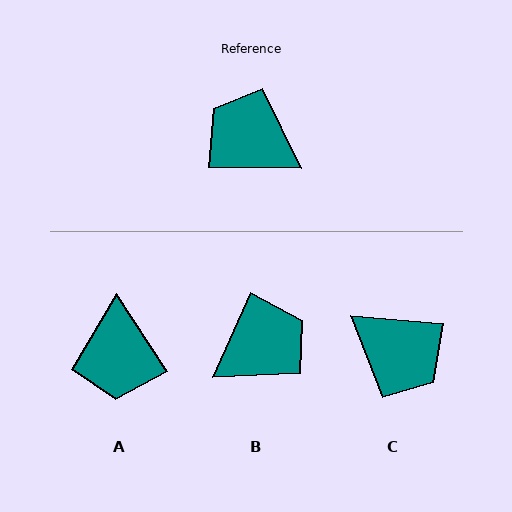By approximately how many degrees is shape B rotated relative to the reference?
Approximately 114 degrees clockwise.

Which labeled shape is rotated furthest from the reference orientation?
C, about 175 degrees away.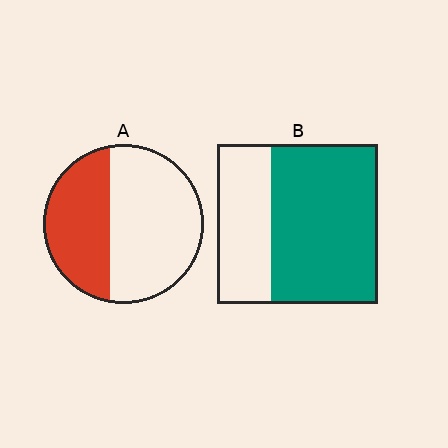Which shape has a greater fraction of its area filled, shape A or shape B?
Shape B.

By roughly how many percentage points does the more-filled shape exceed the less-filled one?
By roughly 25 percentage points (B over A).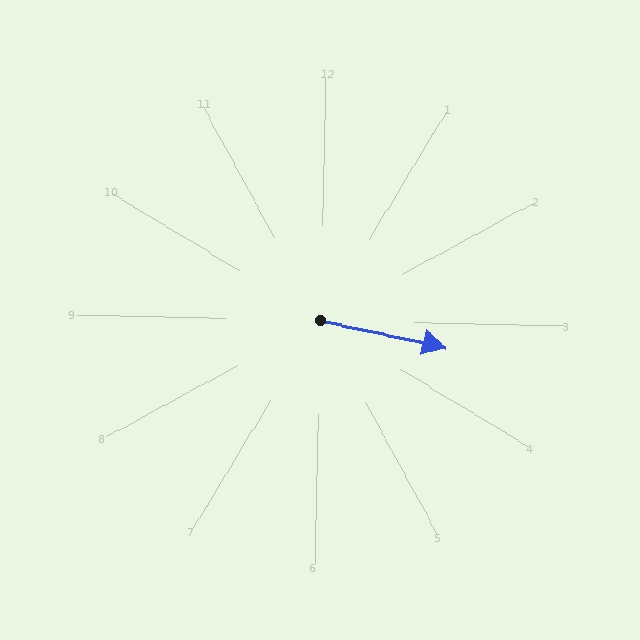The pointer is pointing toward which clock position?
Roughly 3 o'clock.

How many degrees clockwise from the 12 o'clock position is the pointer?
Approximately 101 degrees.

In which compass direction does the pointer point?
East.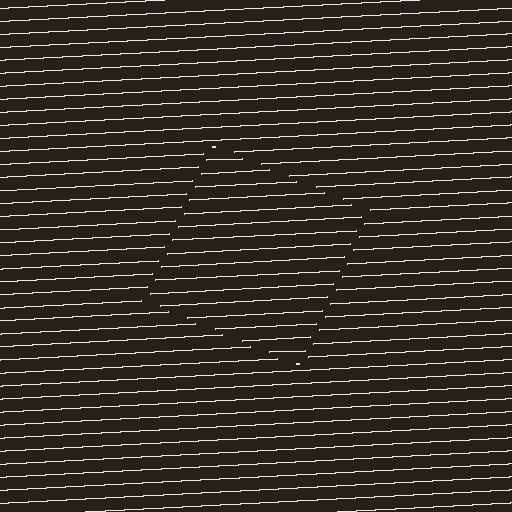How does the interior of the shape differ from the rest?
The interior of the shape contains the same grating, shifted by half a period — the contour is defined by the phase discontinuity where line-ends from the inner and outer gratings abut.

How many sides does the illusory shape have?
4 sides — the line-ends trace a square.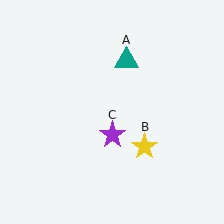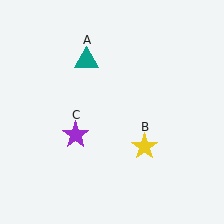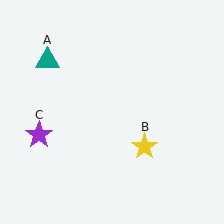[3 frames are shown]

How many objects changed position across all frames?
2 objects changed position: teal triangle (object A), purple star (object C).